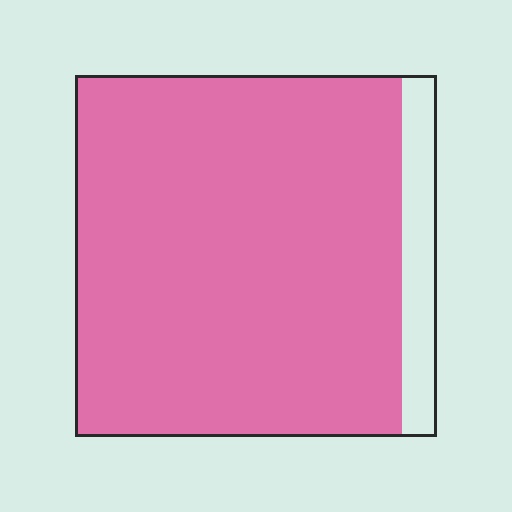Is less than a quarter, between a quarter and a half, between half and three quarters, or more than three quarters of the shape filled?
More than three quarters.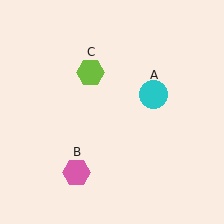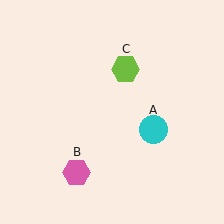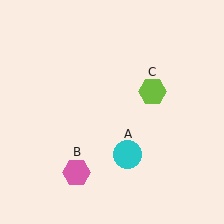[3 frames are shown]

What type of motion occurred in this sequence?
The cyan circle (object A), lime hexagon (object C) rotated clockwise around the center of the scene.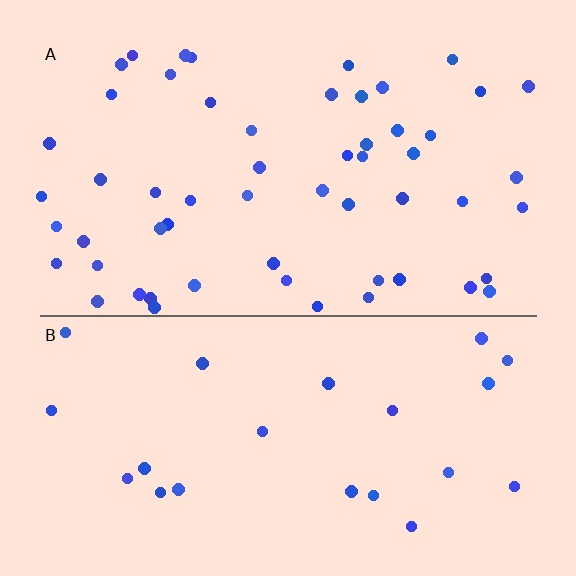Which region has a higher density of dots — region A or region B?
A (the top).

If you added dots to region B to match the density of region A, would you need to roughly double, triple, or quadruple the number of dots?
Approximately double.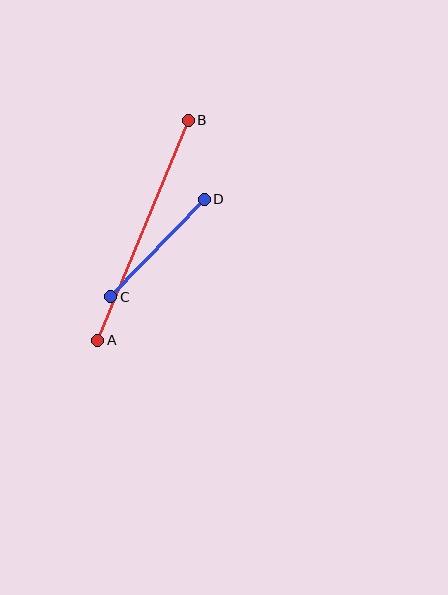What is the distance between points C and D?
The distance is approximately 135 pixels.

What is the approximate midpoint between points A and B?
The midpoint is at approximately (143, 230) pixels.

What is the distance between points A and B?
The distance is approximately 238 pixels.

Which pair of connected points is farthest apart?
Points A and B are farthest apart.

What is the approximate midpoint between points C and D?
The midpoint is at approximately (158, 248) pixels.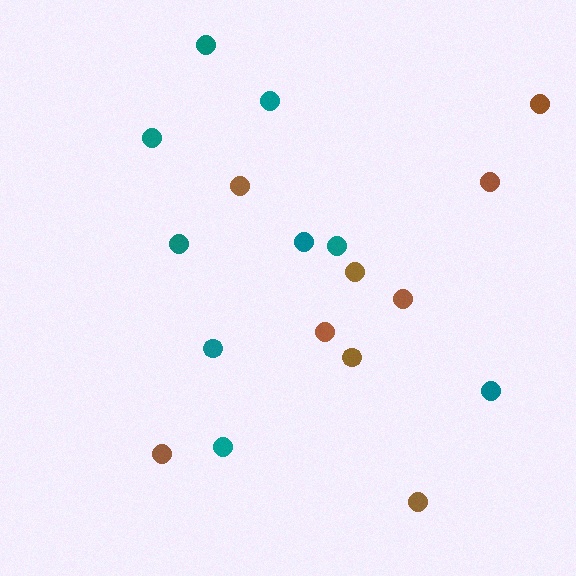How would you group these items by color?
There are 2 groups: one group of teal circles (9) and one group of brown circles (9).